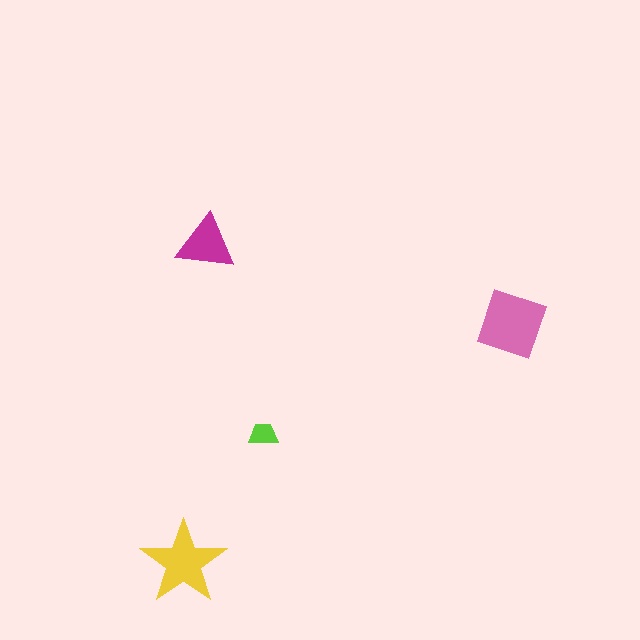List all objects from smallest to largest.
The lime trapezoid, the magenta triangle, the yellow star, the pink diamond.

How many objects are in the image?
There are 4 objects in the image.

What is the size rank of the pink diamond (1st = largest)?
1st.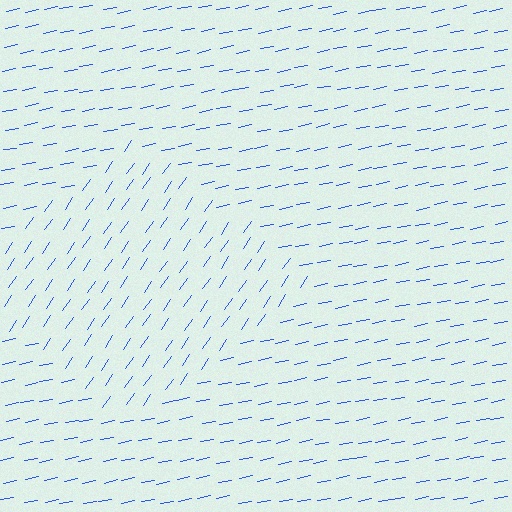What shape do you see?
I see a diamond.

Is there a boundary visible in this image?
Yes, there is a texture boundary formed by a change in line orientation.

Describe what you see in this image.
The image is filled with small blue line segments. A diamond region in the image has lines oriented differently from the surrounding lines, creating a visible texture boundary.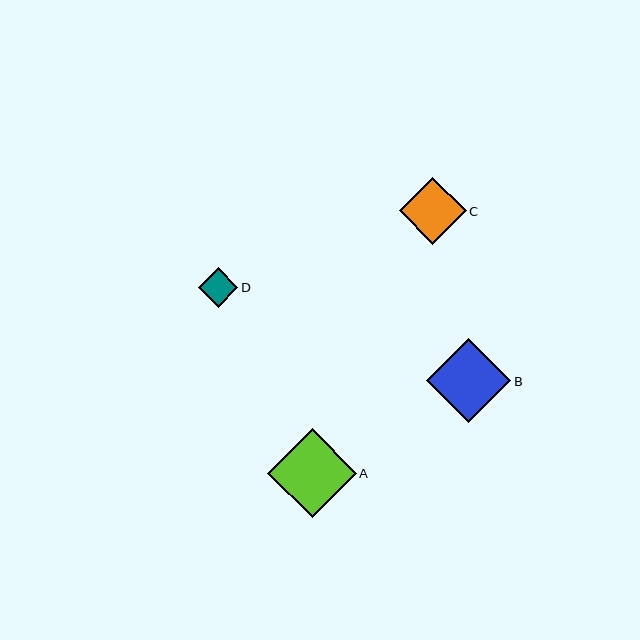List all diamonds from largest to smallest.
From largest to smallest: A, B, C, D.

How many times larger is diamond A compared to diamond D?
Diamond A is approximately 2.3 times the size of diamond D.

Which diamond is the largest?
Diamond A is the largest with a size of approximately 88 pixels.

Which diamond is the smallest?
Diamond D is the smallest with a size of approximately 39 pixels.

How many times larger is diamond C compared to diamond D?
Diamond C is approximately 1.7 times the size of diamond D.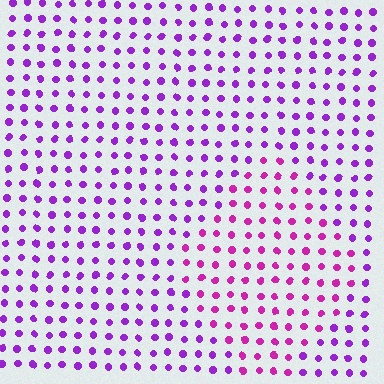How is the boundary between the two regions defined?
The boundary is defined purely by a slight shift in hue (about 31 degrees). Spacing, size, and orientation are identical on both sides.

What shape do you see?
I see a diamond.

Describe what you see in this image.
The image is filled with small purple elements in a uniform arrangement. A diamond-shaped region is visible where the elements are tinted to a slightly different hue, forming a subtle color boundary.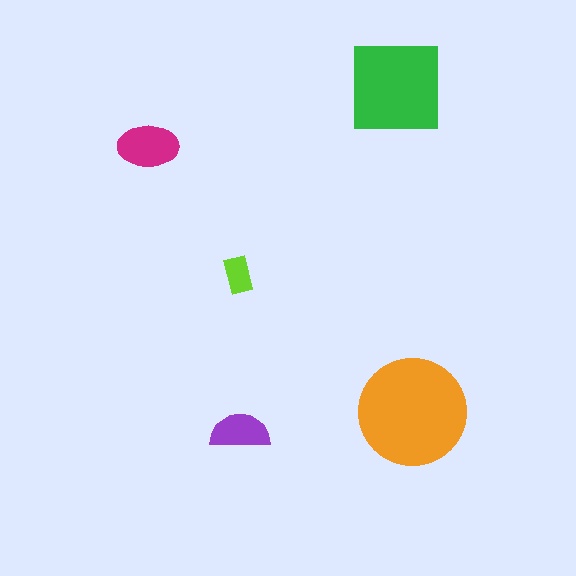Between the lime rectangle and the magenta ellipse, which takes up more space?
The magenta ellipse.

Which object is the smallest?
The lime rectangle.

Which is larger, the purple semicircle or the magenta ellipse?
The magenta ellipse.